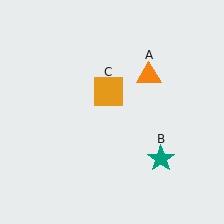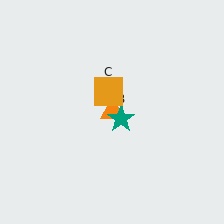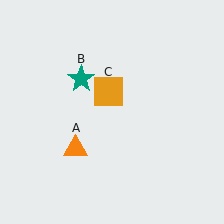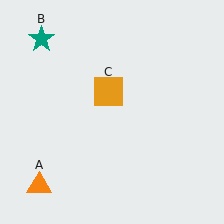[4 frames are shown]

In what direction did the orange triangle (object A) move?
The orange triangle (object A) moved down and to the left.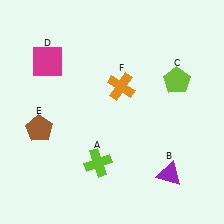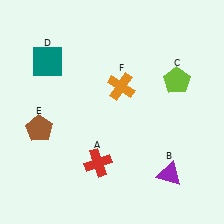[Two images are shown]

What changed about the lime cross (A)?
In Image 1, A is lime. In Image 2, it changed to red.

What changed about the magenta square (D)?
In Image 1, D is magenta. In Image 2, it changed to teal.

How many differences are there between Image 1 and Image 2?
There are 2 differences between the two images.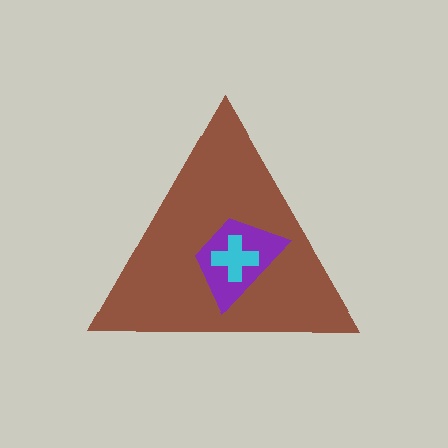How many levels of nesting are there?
3.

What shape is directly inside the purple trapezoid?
The cyan cross.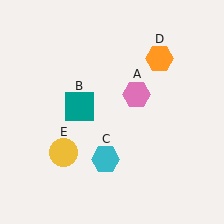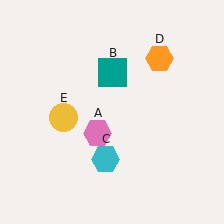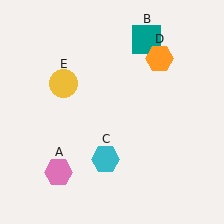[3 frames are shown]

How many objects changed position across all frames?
3 objects changed position: pink hexagon (object A), teal square (object B), yellow circle (object E).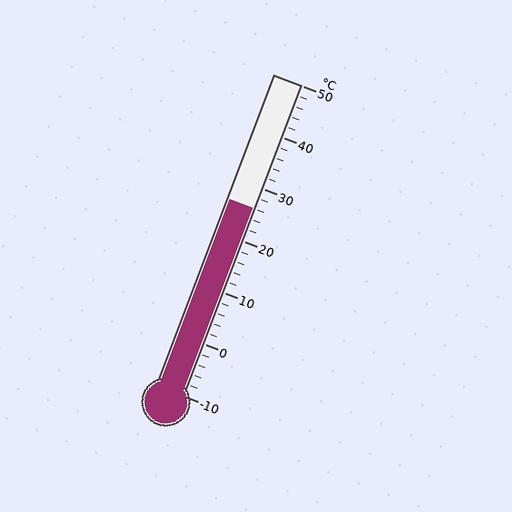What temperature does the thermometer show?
The thermometer shows approximately 26°C.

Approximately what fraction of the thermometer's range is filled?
The thermometer is filled to approximately 60% of its range.